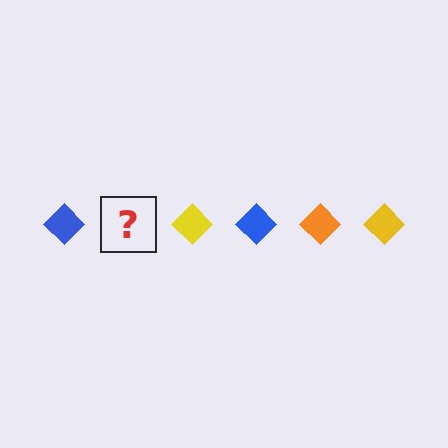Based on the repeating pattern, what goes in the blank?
The blank should be an orange diamond.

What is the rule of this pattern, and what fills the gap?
The rule is that the pattern cycles through blue, orange, yellow diamonds. The gap should be filled with an orange diamond.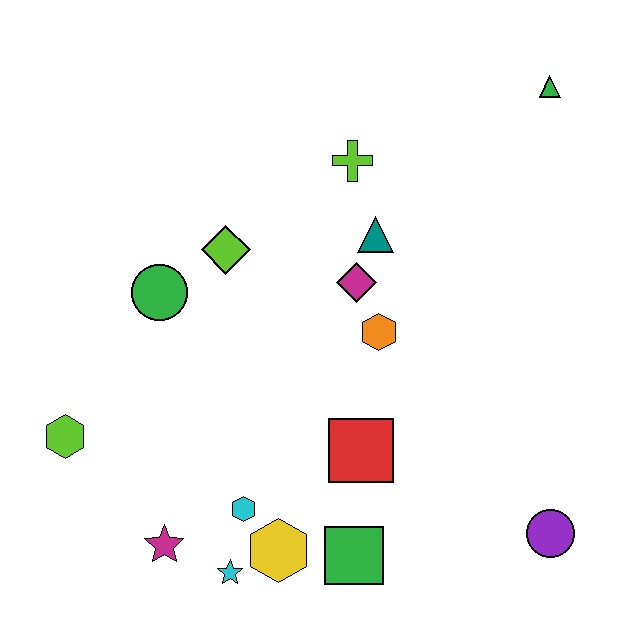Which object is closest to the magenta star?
The cyan star is closest to the magenta star.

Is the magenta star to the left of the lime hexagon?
No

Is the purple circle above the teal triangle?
No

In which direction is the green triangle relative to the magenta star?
The green triangle is above the magenta star.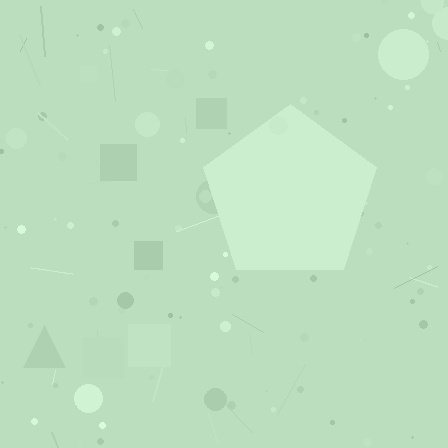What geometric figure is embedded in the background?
A pentagon is embedded in the background.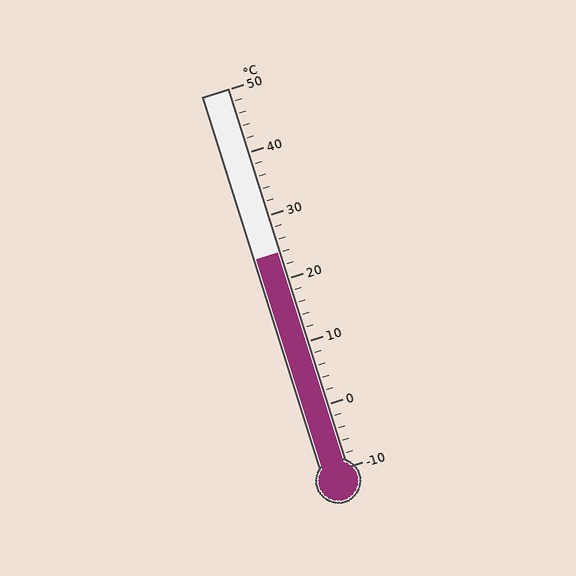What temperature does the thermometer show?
The thermometer shows approximately 24°C.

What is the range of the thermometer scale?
The thermometer scale ranges from -10°C to 50°C.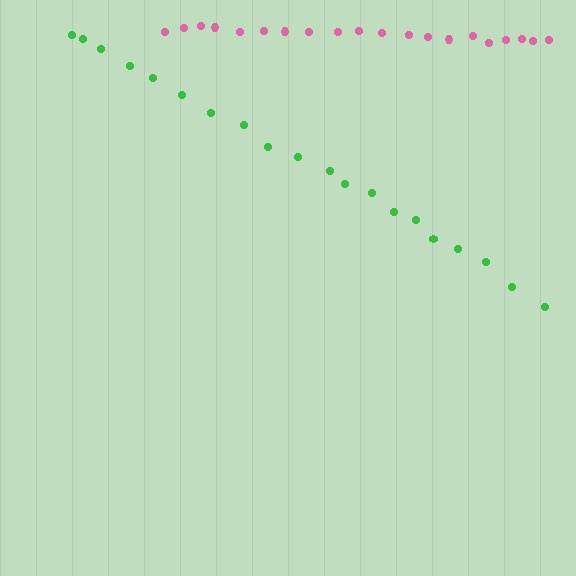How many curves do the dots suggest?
There are 2 distinct paths.